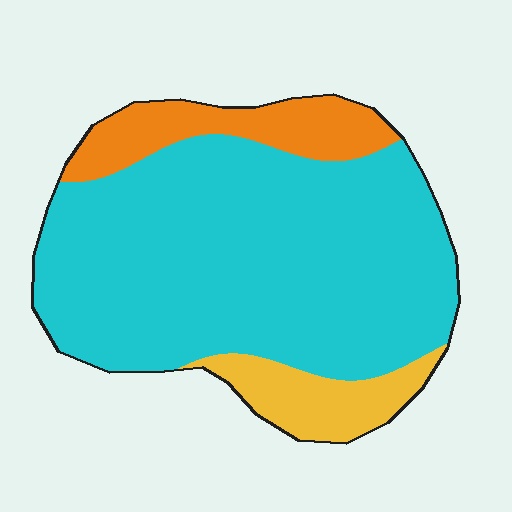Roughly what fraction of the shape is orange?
Orange takes up about one eighth (1/8) of the shape.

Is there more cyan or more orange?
Cyan.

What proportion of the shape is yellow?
Yellow covers roughly 10% of the shape.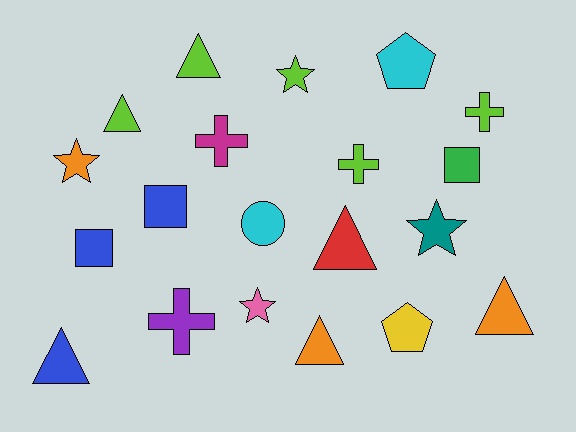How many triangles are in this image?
There are 6 triangles.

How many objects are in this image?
There are 20 objects.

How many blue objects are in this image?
There are 3 blue objects.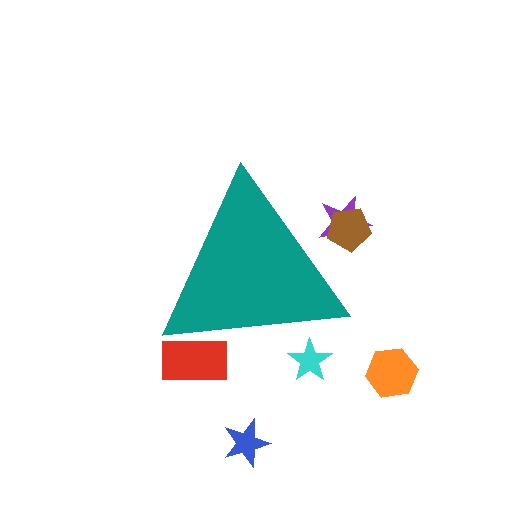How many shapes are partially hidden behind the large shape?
4 shapes are partially hidden.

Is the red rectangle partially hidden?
Yes, the red rectangle is partially hidden behind the teal triangle.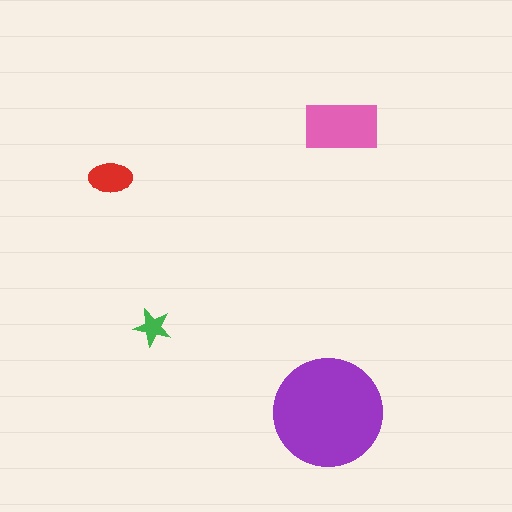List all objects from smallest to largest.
The green star, the red ellipse, the pink rectangle, the purple circle.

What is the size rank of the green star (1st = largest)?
4th.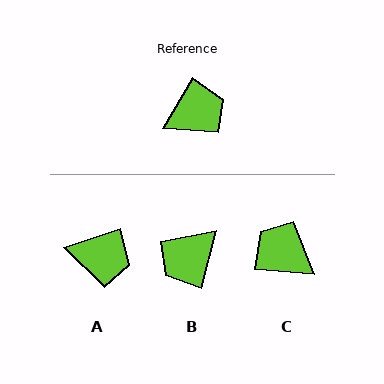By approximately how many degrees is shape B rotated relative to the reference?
Approximately 165 degrees clockwise.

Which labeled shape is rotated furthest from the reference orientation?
B, about 165 degrees away.